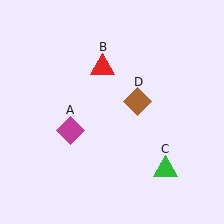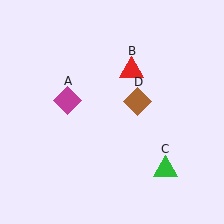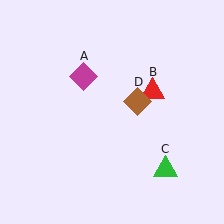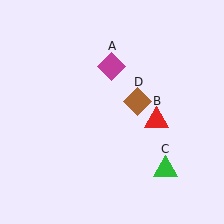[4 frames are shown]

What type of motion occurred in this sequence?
The magenta diamond (object A), red triangle (object B) rotated clockwise around the center of the scene.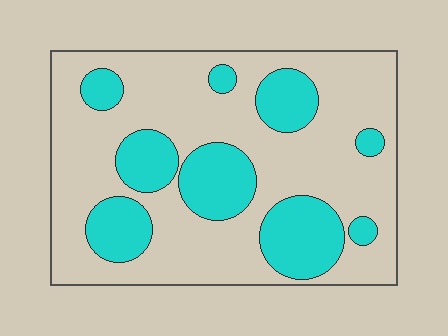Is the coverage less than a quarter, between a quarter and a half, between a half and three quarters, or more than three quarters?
Between a quarter and a half.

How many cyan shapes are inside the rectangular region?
9.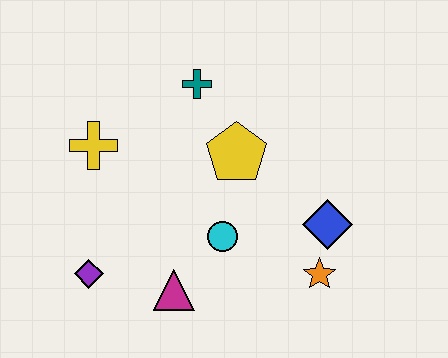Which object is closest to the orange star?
The blue diamond is closest to the orange star.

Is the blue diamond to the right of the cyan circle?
Yes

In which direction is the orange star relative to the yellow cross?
The orange star is to the right of the yellow cross.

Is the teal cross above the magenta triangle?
Yes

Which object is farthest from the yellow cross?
The orange star is farthest from the yellow cross.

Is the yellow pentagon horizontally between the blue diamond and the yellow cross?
Yes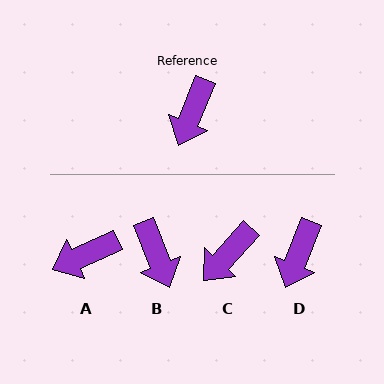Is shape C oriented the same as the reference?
No, it is off by about 21 degrees.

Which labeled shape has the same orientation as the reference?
D.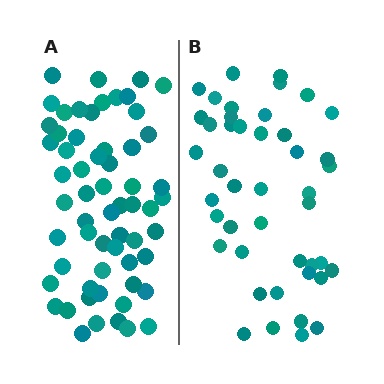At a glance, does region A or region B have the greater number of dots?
Region A (the left region) has more dots.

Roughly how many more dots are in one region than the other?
Region A has approximately 15 more dots than region B.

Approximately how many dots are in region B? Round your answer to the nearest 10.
About 40 dots. (The exact count is 44, which rounds to 40.)